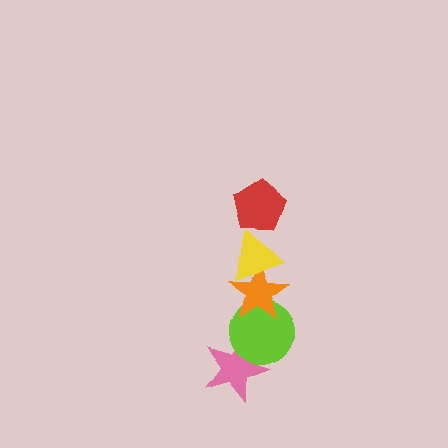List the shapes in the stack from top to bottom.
From top to bottom: the red pentagon, the yellow triangle, the orange star, the lime circle, the pink star.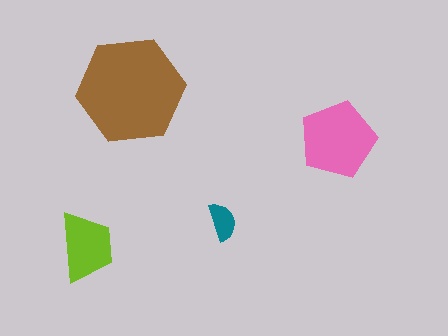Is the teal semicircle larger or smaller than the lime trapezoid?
Smaller.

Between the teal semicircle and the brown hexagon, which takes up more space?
The brown hexagon.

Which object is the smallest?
The teal semicircle.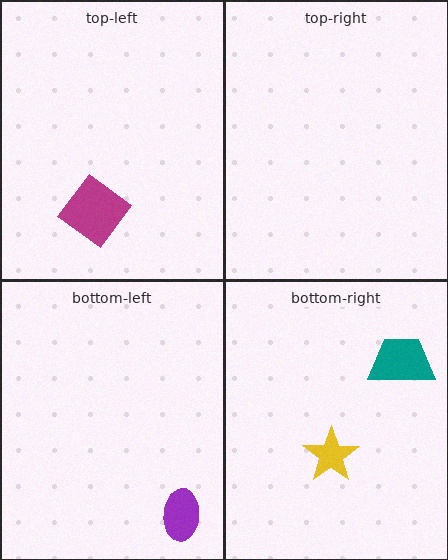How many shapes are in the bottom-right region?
2.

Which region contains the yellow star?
The bottom-right region.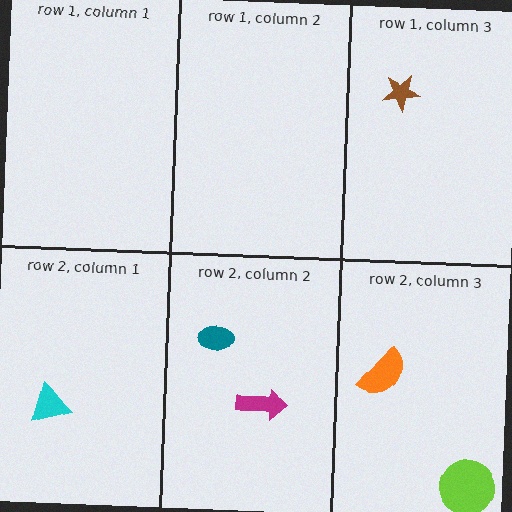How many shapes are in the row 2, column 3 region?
2.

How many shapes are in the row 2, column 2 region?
2.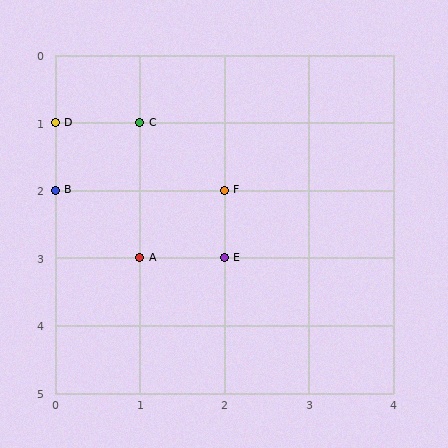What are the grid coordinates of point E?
Point E is at grid coordinates (2, 3).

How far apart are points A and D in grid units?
Points A and D are 1 column and 2 rows apart (about 2.2 grid units diagonally).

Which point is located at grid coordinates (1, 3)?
Point A is at (1, 3).